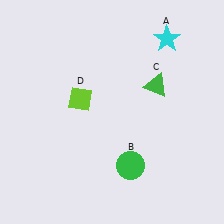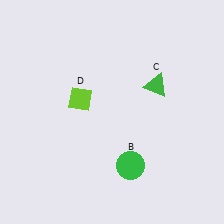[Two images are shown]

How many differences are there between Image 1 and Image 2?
There is 1 difference between the two images.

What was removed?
The cyan star (A) was removed in Image 2.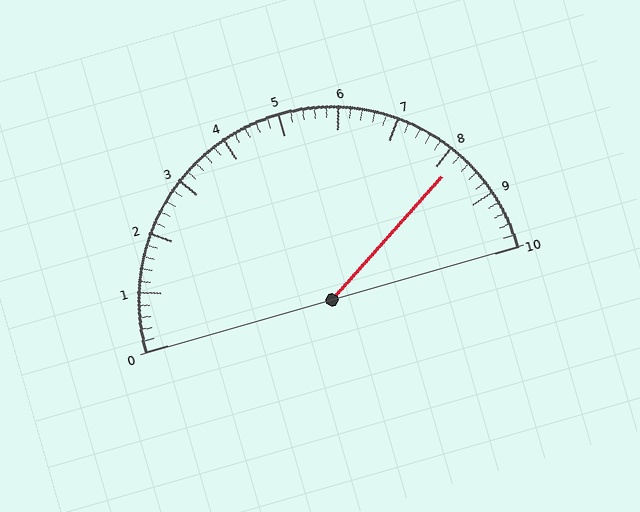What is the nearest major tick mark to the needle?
The nearest major tick mark is 8.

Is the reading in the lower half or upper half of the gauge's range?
The reading is in the upper half of the range (0 to 10).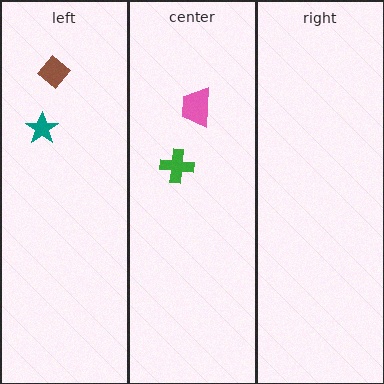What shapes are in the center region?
The pink trapezoid, the green cross.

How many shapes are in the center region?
2.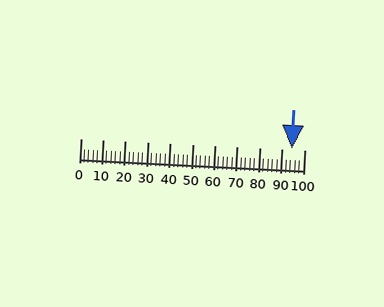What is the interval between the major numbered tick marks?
The major tick marks are spaced 10 units apart.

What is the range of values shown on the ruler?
The ruler shows values from 0 to 100.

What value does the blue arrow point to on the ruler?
The blue arrow points to approximately 95.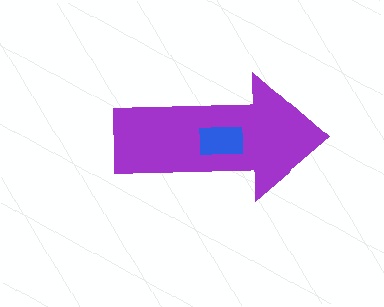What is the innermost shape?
The blue rectangle.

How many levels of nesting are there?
2.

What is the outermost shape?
The purple arrow.